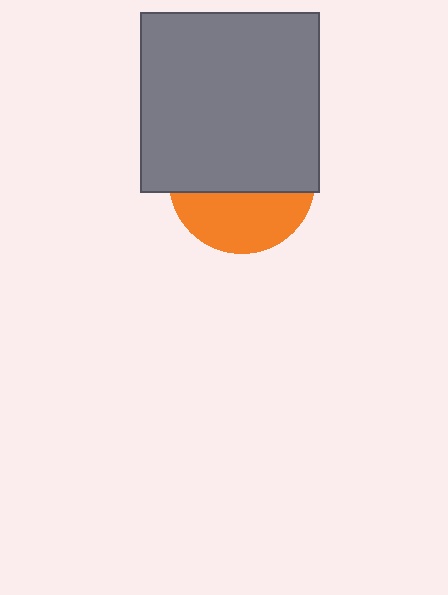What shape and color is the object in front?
The object in front is a gray square.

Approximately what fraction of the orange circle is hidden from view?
Roughly 61% of the orange circle is hidden behind the gray square.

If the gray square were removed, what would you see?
You would see the complete orange circle.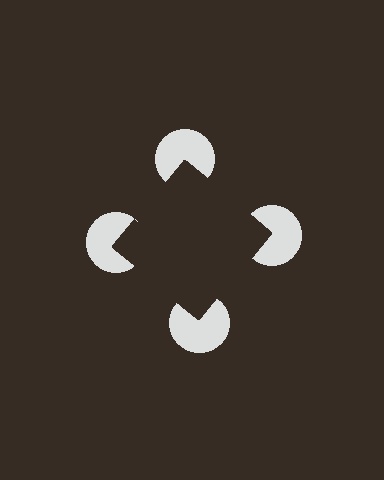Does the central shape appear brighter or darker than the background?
It typically appears slightly darker than the background, even though no actual brightness change is drawn.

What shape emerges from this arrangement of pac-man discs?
An illusory square — its edges are inferred from the aligned wedge cuts in the pac-man discs, not physically drawn.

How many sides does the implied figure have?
4 sides.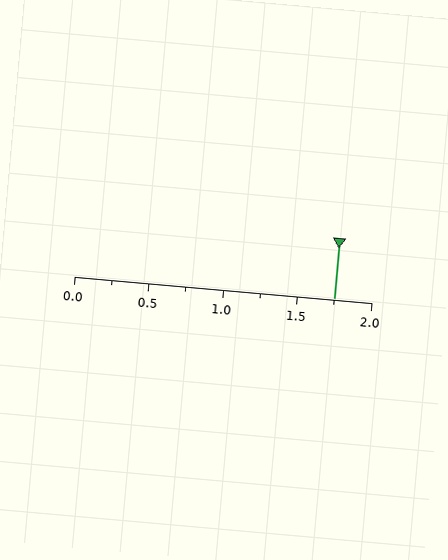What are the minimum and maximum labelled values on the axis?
The axis runs from 0.0 to 2.0.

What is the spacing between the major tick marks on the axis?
The major ticks are spaced 0.5 apart.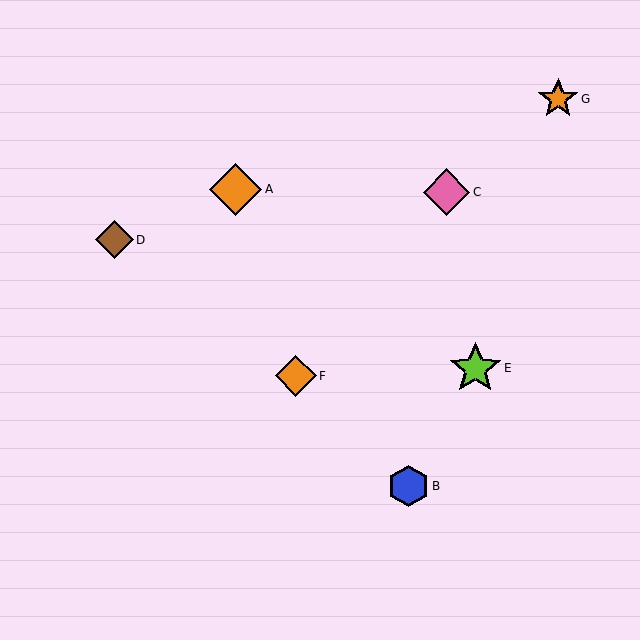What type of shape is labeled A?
Shape A is an orange diamond.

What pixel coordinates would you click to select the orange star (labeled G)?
Click at (558, 99) to select the orange star G.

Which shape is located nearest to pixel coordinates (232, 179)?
The orange diamond (labeled A) at (236, 189) is nearest to that location.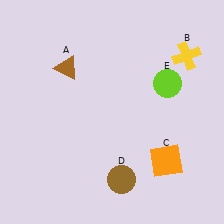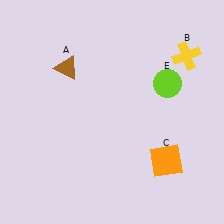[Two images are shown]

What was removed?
The brown circle (D) was removed in Image 2.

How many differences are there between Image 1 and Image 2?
There is 1 difference between the two images.